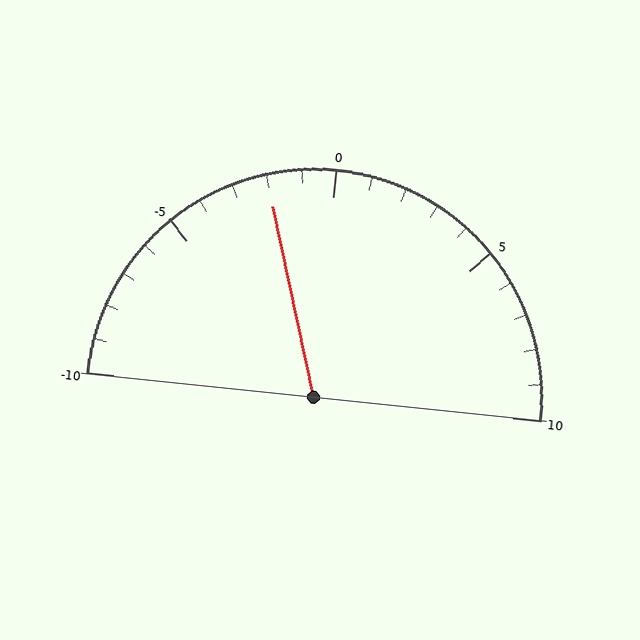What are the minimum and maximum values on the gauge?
The gauge ranges from -10 to 10.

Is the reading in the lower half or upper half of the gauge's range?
The reading is in the lower half of the range (-10 to 10).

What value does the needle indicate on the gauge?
The needle indicates approximately -2.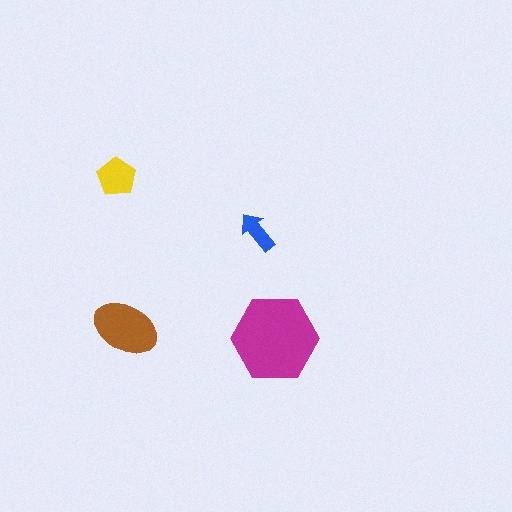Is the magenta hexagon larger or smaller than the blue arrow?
Larger.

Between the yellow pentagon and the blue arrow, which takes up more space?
The yellow pentagon.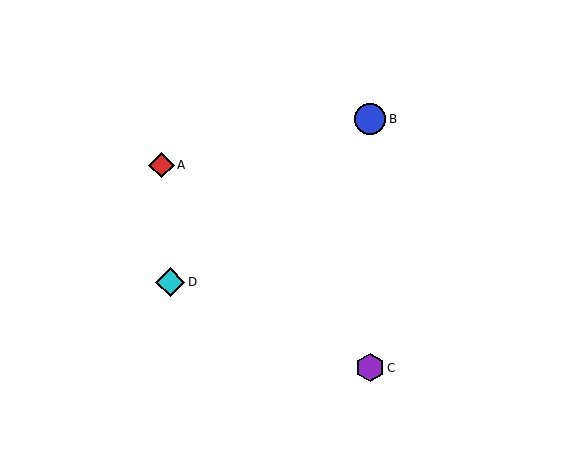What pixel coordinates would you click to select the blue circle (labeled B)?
Click at (370, 119) to select the blue circle B.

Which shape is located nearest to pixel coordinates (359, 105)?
The blue circle (labeled B) at (370, 119) is nearest to that location.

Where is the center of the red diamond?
The center of the red diamond is at (161, 165).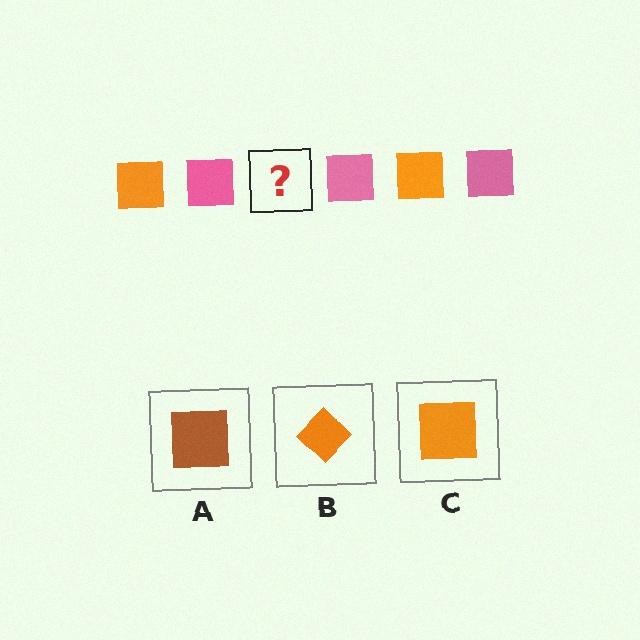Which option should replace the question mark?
Option C.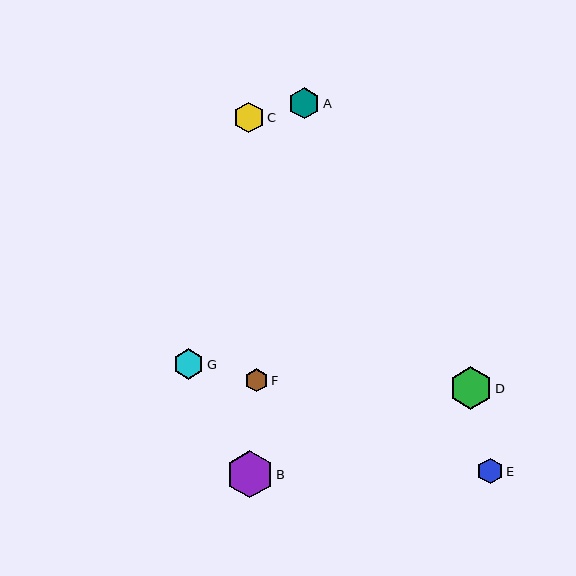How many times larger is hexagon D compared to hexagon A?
Hexagon D is approximately 1.4 times the size of hexagon A.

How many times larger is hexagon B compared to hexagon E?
Hexagon B is approximately 1.8 times the size of hexagon E.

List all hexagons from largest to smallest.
From largest to smallest: B, D, A, C, G, E, F.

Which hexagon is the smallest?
Hexagon F is the smallest with a size of approximately 24 pixels.